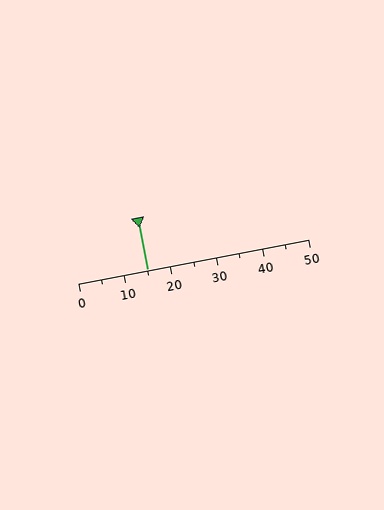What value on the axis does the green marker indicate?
The marker indicates approximately 15.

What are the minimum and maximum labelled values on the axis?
The axis runs from 0 to 50.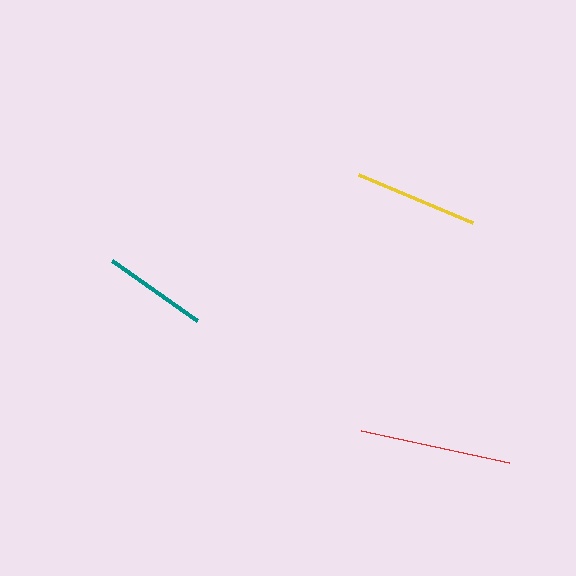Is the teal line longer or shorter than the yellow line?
The yellow line is longer than the teal line.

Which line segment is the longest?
The red line is the longest at approximately 152 pixels.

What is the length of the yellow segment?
The yellow segment is approximately 124 pixels long.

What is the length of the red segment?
The red segment is approximately 152 pixels long.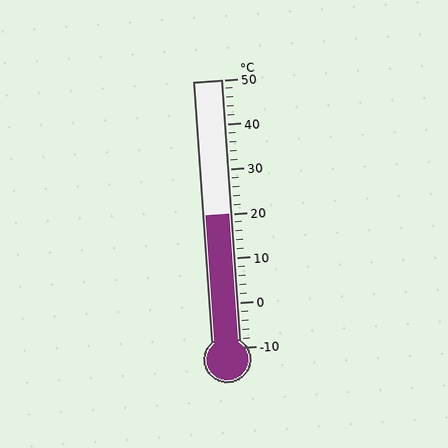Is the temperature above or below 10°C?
The temperature is above 10°C.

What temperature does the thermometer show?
The thermometer shows approximately 20°C.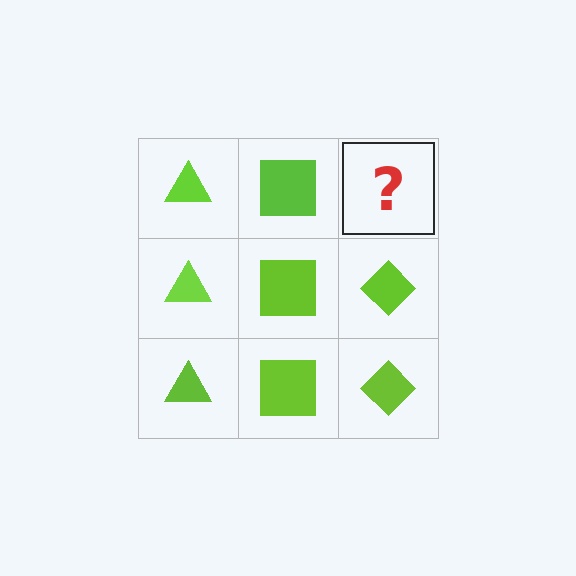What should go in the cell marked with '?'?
The missing cell should contain a lime diamond.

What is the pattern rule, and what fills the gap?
The rule is that each column has a consistent shape. The gap should be filled with a lime diamond.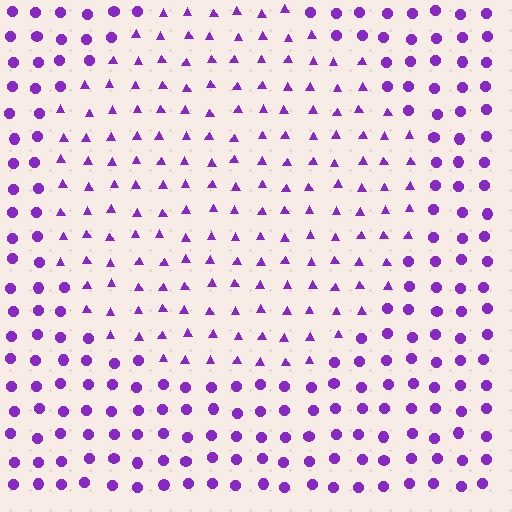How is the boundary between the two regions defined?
The boundary is defined by a change in element shape: triangles inside vs. circles outside. All elements share the same color and spacing.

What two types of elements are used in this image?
The image uses triangles inside the circle region and circles outside it.